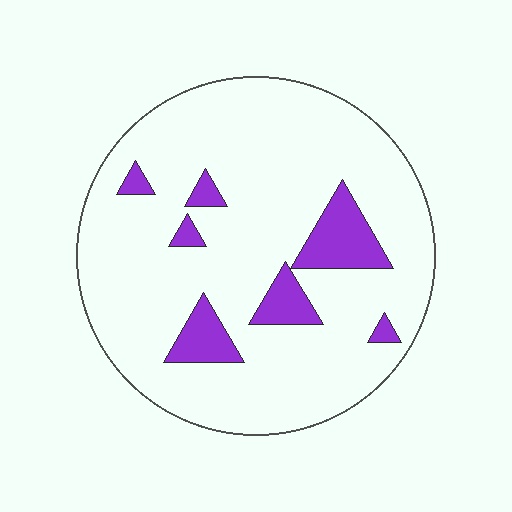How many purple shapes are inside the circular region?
7.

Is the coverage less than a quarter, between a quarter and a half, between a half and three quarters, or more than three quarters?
Less than a quarter.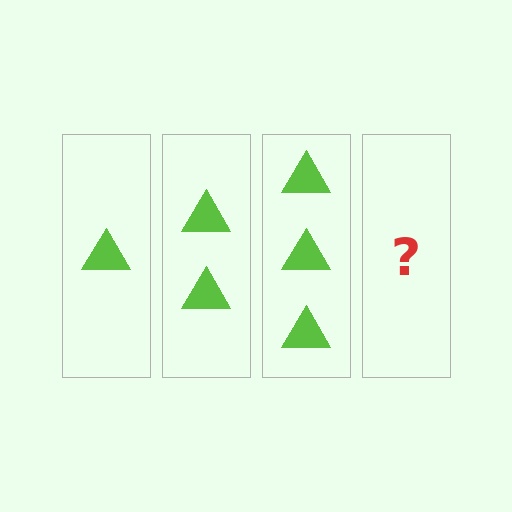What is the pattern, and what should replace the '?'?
The pattern is that each step adds one more triangle. The '?' should be 4 triangles.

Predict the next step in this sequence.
The next step is 4 triangles.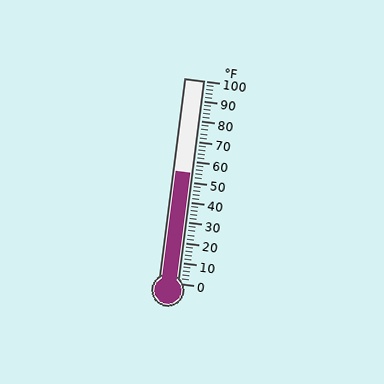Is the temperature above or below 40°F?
The temperature is above 40°F.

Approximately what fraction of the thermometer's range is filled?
The thermometer is filled to approximately 55% of its range.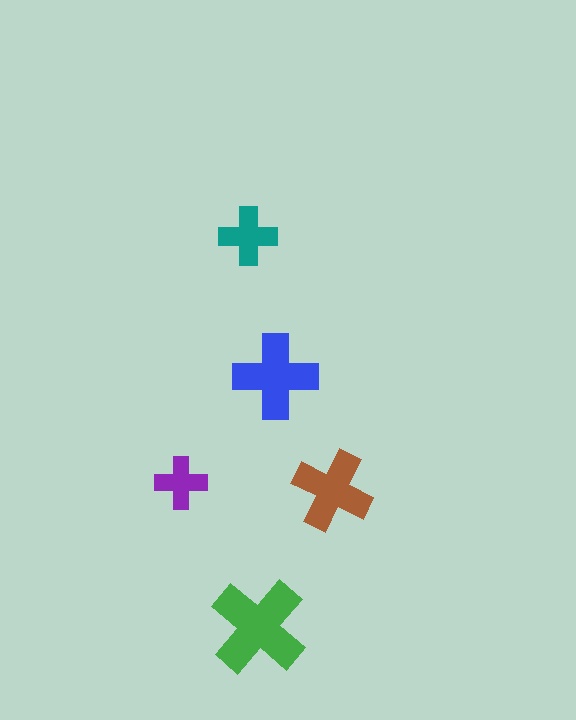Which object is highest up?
The teal cross is topmost.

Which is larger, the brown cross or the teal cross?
The brown one.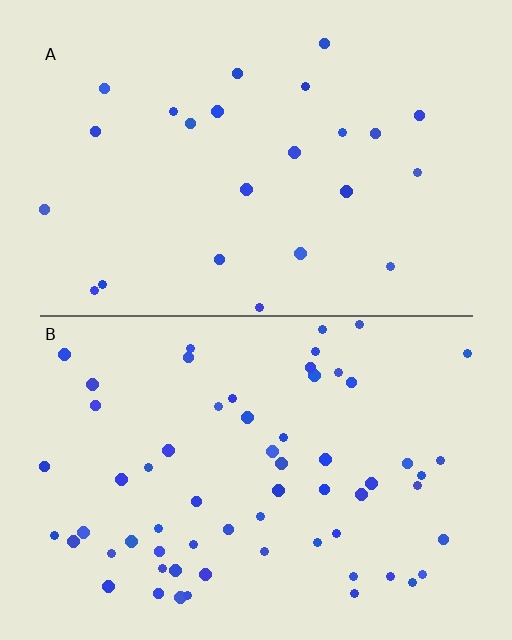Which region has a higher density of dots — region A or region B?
B (the bottom).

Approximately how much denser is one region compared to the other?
Approximately 2.6× — region B over region A.